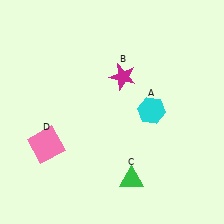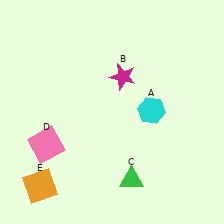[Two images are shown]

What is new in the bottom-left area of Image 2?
An orange square (E) was added in the bottom-left area of Image 2.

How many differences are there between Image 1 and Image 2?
There is 1 difference between the two images.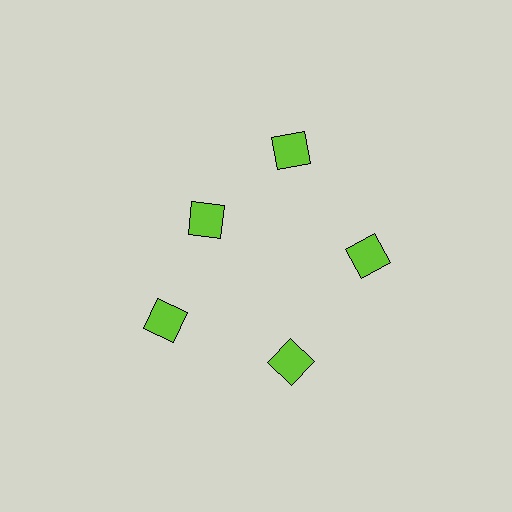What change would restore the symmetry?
The symmetry would be restored by moving it outward, back onto the ring so that all 5 diamonds sit at equal angles and equal distance from the center.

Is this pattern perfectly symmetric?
No. The 5 lime diamonds are arranged in a ring, but one element near the 10 o'clock position is pulled inward toward the center, breaking the 5-fold rotational symmetry.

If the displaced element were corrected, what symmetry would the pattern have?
It would have 5-fold rotational symmetry — the pattern would map onto itself every 72 degrees.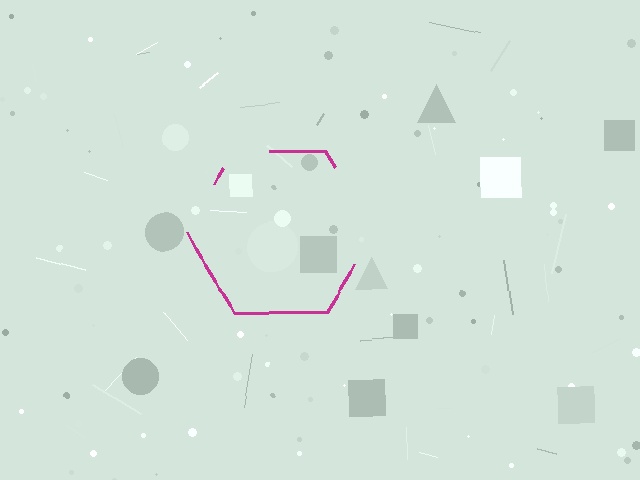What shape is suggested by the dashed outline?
The dashed outline suggests a hexagon.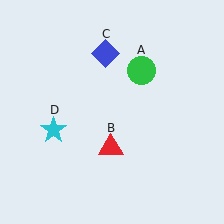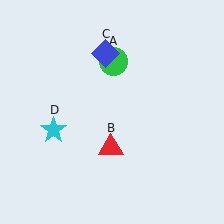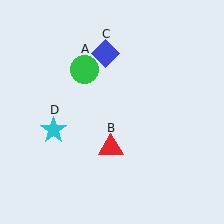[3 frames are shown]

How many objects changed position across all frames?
1 object changed position: green circle (object A).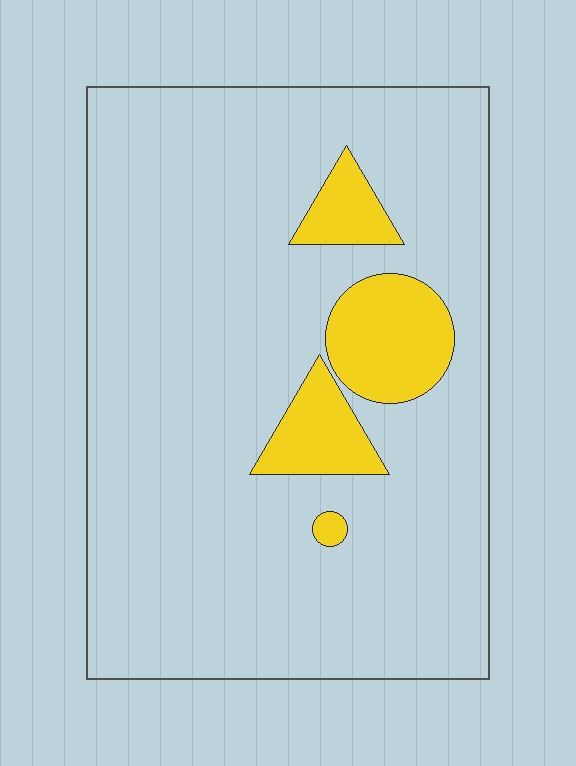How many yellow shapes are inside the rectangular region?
4.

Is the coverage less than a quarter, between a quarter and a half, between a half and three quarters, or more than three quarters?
Less than a quarter.